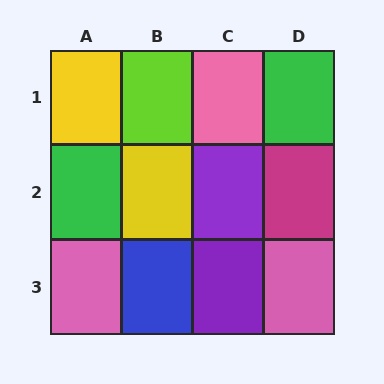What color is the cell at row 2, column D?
Magenta.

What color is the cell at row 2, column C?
Purple.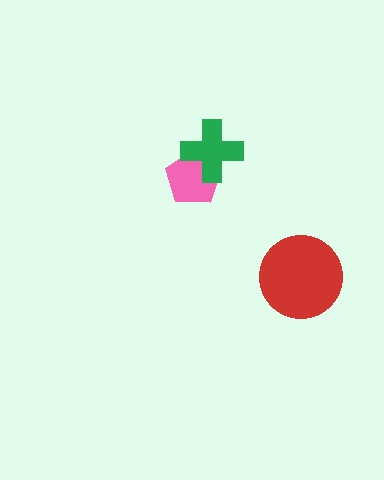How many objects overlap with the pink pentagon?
1 object overlaps with the pink pentagon.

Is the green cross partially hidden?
No, no other shape covers it.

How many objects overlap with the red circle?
0 objects overlap with the red circle.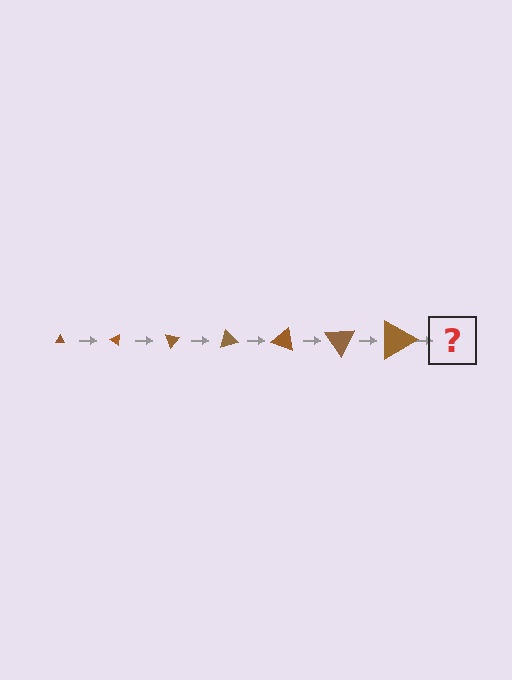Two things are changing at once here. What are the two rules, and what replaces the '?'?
The two rules are that the triangle grows larger each step and it rotates 35 degrees each step. The '?' should be a triangle, larger than the previous one and rotated 245 degrees from the start.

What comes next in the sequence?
The next element should be a triangle, larger than the previous one and rotated 245 degrees from the start.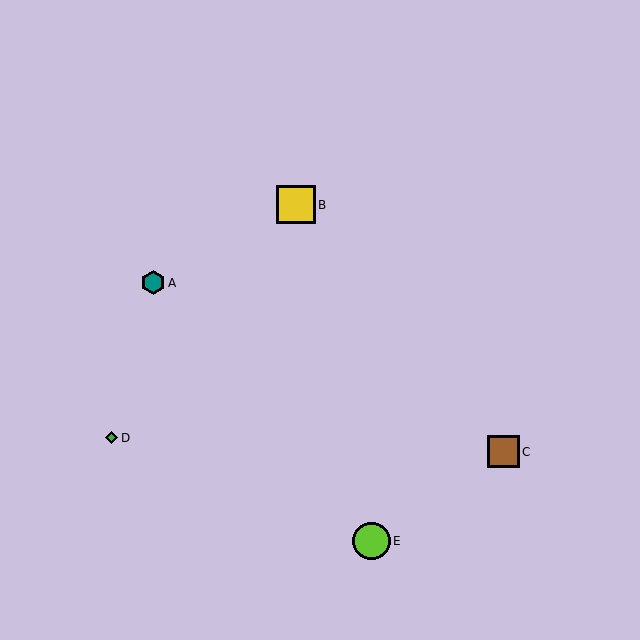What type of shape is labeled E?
Shape E is a lime circle.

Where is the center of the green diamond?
The center of the green diamond is at (111, 438).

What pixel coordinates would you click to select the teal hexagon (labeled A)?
Click at (153, 283) to select the teal hexagon A.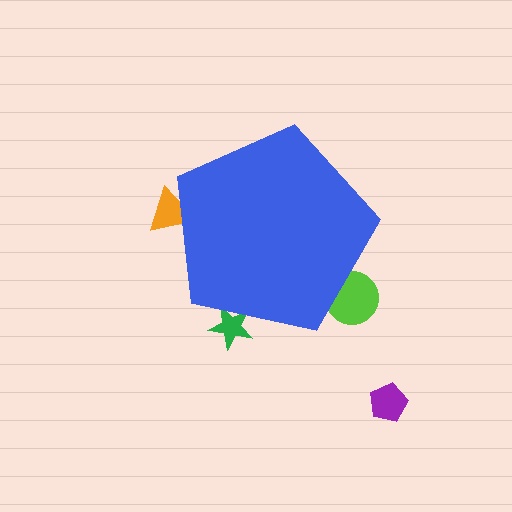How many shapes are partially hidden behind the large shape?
3 shapes are partially hidden.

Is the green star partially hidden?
Yes, the green star is partially hidden behind the blue pentagon.